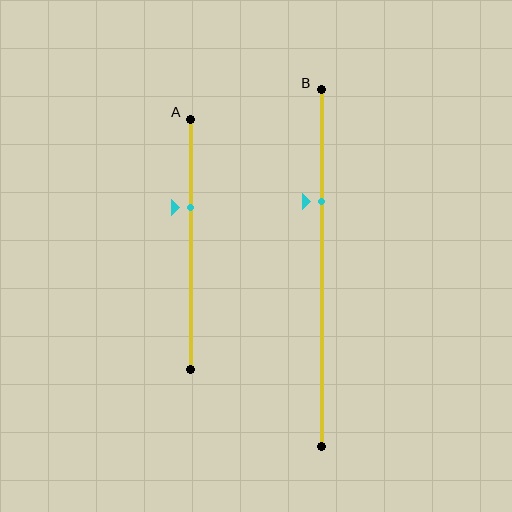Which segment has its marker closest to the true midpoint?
Segment A has its marker closest to the true midpoint.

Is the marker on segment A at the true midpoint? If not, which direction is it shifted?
No, the marker on segment A is shifted upward by about 15% of the segment length.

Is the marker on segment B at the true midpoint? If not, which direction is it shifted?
No, the marker on segment B is shifted upward by about 19% of the segment length.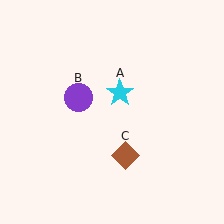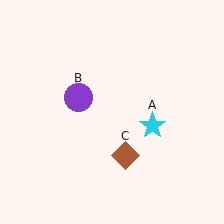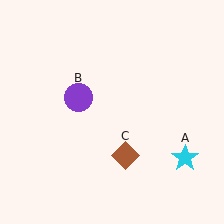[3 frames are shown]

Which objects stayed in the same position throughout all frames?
Purple circle (object B) and brown diamond (object C) remained stationary.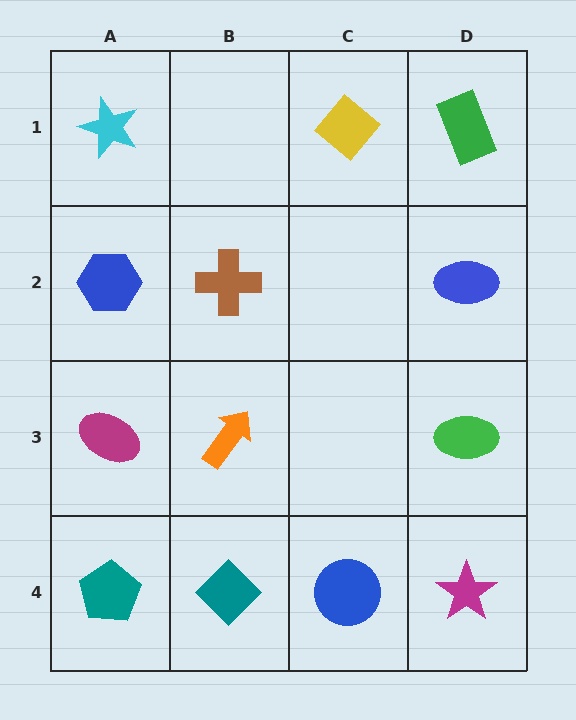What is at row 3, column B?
An orange arrow.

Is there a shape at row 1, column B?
No, that cell is empty.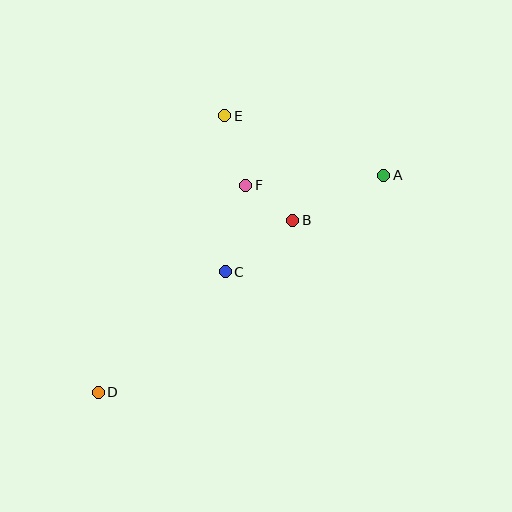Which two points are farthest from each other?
Points A and D are farthest from each other.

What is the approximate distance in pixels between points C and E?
The distance between C and E is approximately 156 pixels.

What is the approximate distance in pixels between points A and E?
The distance between A and E is approximately 170 pixels.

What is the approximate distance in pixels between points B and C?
The distance between B and C is approximately 85 pixels.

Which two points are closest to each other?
Points B and F are closest to each other.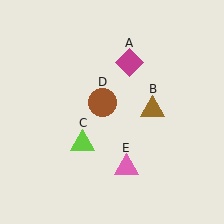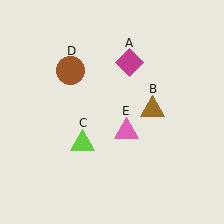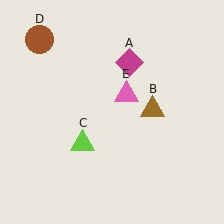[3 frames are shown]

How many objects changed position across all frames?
2 objects changed position: brown circle (object D), pink triangle (object E).